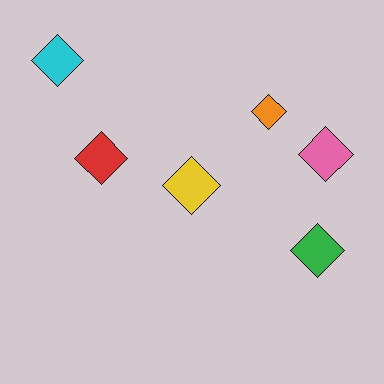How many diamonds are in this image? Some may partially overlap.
There are 6 diamonds.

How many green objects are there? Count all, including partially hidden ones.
There is 1 green object.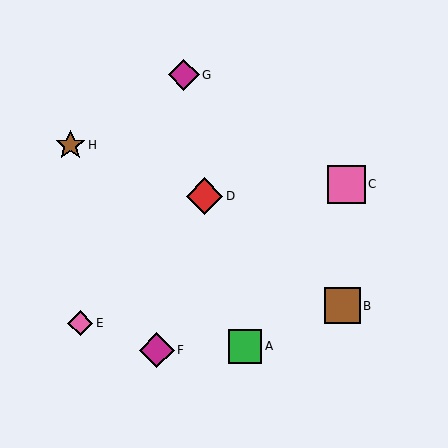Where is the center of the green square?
The center of the green square is at (245, 346).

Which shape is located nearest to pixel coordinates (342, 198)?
The pink square (labeled C) at (346, 184) is nearest to that location.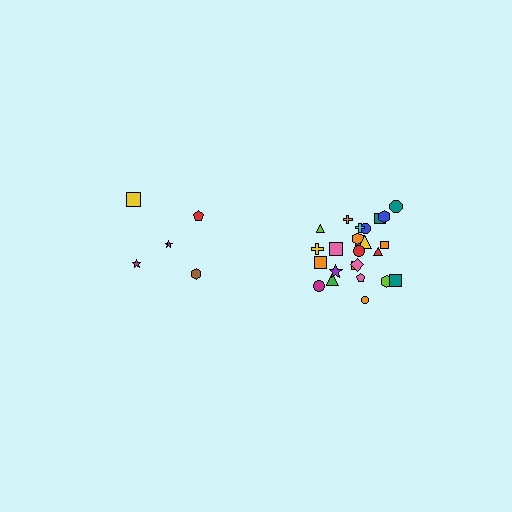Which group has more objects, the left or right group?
The right group.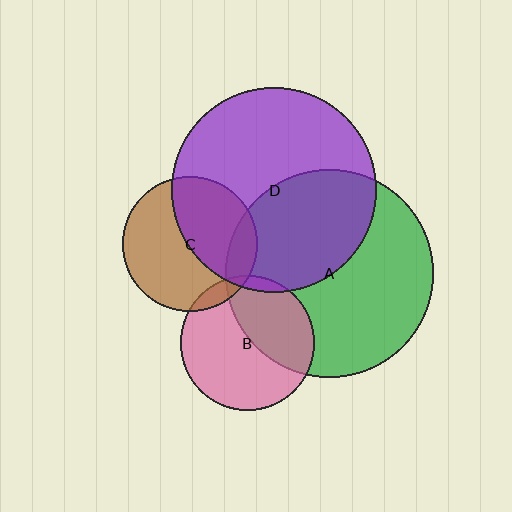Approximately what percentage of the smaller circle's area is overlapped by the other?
Approximately 40%.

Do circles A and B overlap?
Yes.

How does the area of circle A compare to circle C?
Approximately 2.4 times.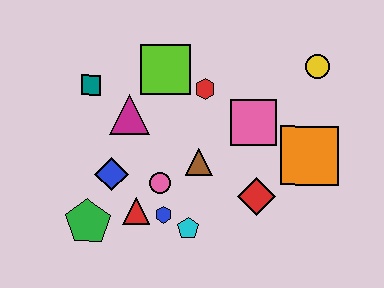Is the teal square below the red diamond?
No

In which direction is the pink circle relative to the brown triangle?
The pink circle is to the left of the brown triangle.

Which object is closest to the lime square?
The red hexagon is closest to the lime square.